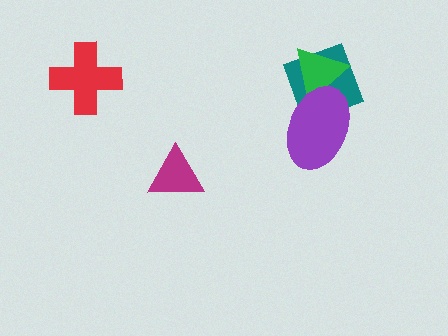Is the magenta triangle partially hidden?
No, no other shape covers it.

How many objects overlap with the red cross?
0 objects overlap with the red cross.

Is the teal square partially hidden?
Yes, it is partially covered by another shape.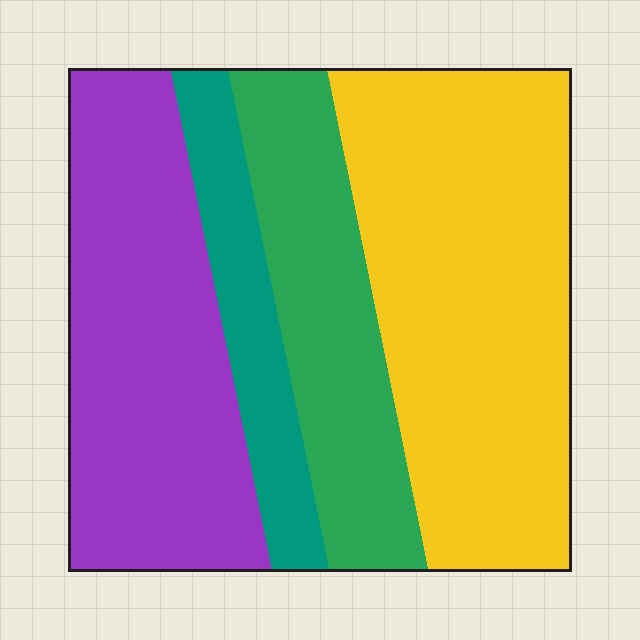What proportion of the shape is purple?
Purple covers roughly 30% of the shape.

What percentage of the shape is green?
Green takes up about one fifth (1/5) of the shape.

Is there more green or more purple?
Purple.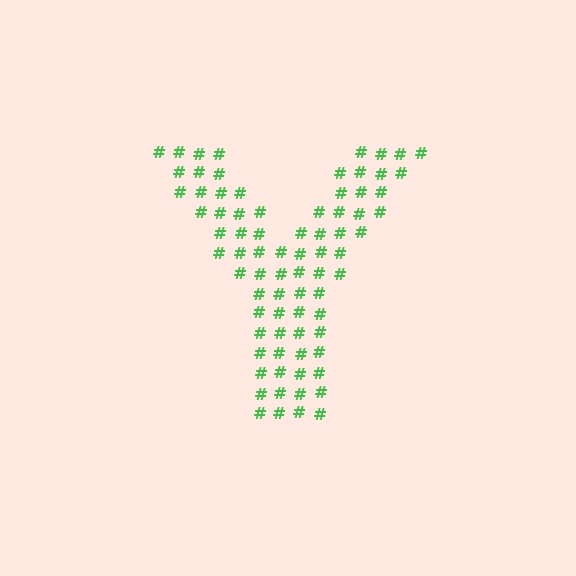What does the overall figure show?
The overall figure shows the letter Y.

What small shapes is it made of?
It is made of small hash symbols.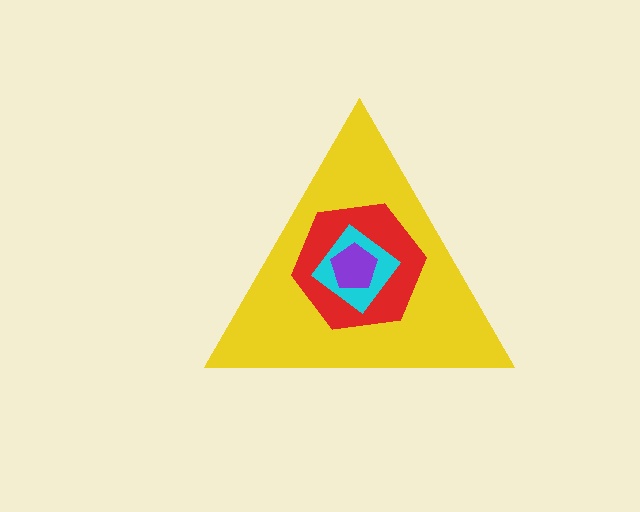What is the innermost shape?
The purple pentagon.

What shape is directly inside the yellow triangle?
The red hexagon.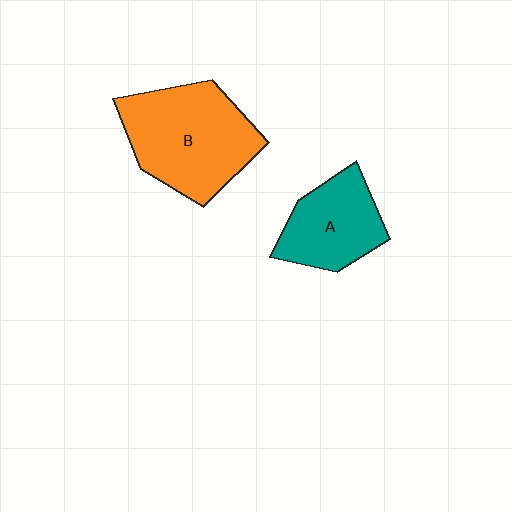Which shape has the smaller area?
Shape A (teal).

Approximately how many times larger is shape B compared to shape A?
Approximately 1.5 times.